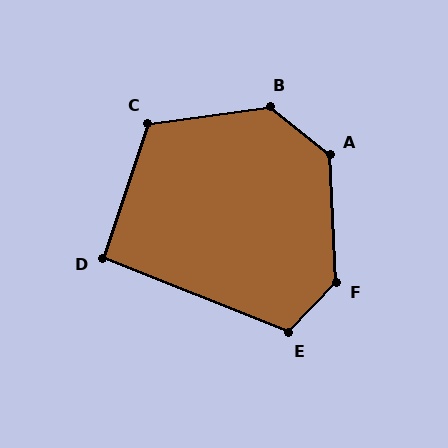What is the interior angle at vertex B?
Approximately 133 degrees (obtuse).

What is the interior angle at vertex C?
Approximately 116 degrees (obtuse).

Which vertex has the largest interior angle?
F, at approximately 134 degrees.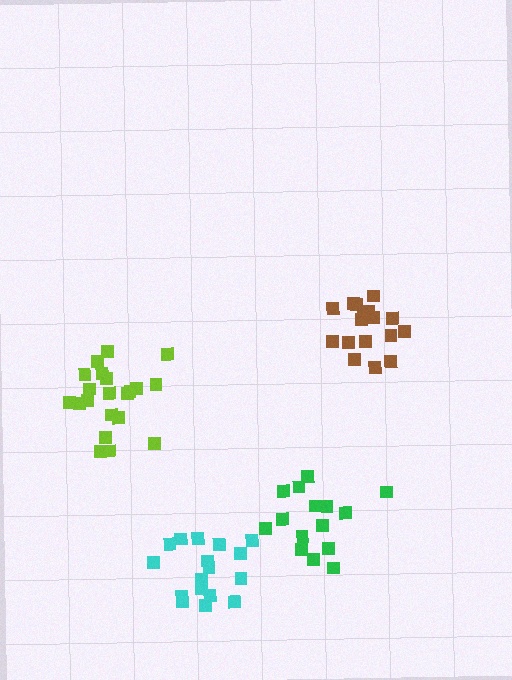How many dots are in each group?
Group 1: 17 dots, Group 2: 17 dots, Group 3: 15 dots, Group 4: 21 dots (70 total).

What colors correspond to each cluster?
The clusters are colored: brown, cyan, green, lime.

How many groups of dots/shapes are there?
There are 4 groups.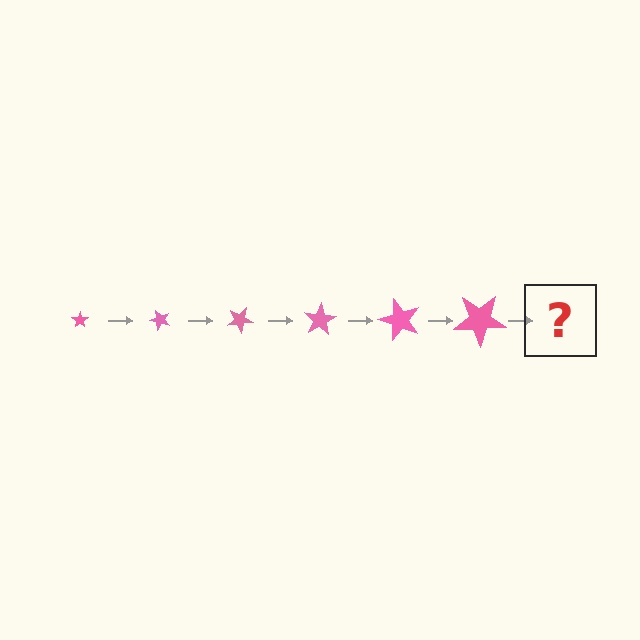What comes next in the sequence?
The next element should be a star, larger than the previous one and rotated 300 degrees from the start.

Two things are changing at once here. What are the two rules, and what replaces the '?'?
The two rules are that the star grows larger each step and it rotates 50 degrees each step. The '?' should be a star, larger than the previous one and rotated 300 degrees from the start.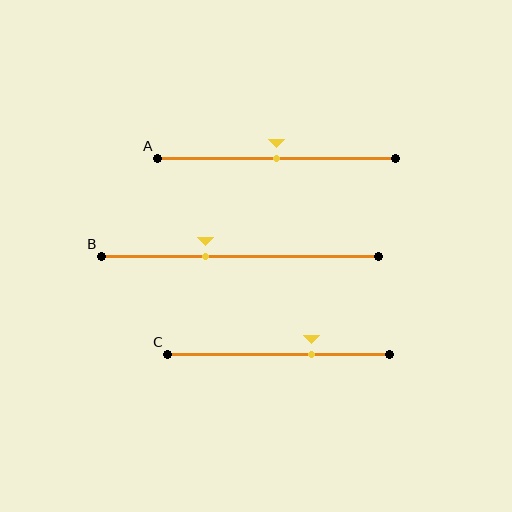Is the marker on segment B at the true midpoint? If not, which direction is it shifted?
No, the marker on segment B is shifted to the left by about 13% of the segment length.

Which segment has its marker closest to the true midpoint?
Segment A has its marker closest to the true midpoint.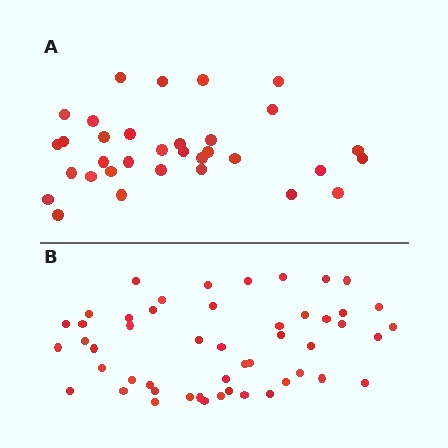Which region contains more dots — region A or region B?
Region B (the bottom region) has more dots.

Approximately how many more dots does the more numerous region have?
Region B has approximately 15 more dots than region A.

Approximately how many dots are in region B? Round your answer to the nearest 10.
About 50 dots.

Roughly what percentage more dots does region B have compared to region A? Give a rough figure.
About 50% more.